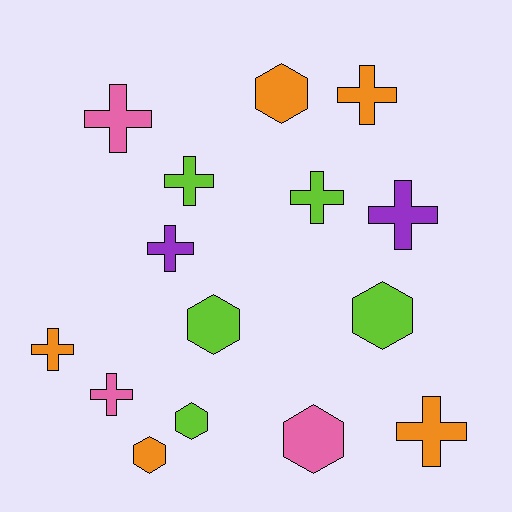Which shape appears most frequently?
Cross, with 9 objects.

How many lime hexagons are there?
There are 3 lime hexagons.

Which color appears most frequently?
Orange, with 5 objects.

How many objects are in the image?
There are 15 objects.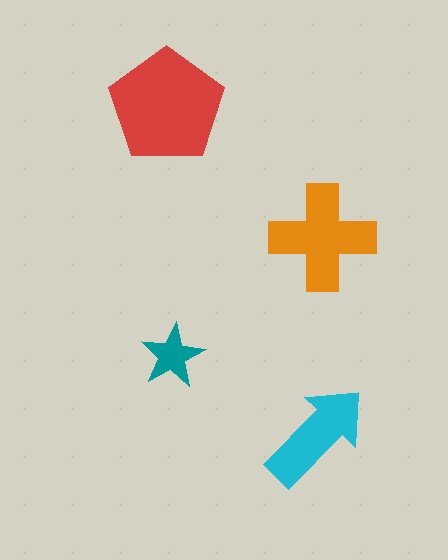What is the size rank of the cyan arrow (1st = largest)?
3rd.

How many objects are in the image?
There are 4 objects in the image.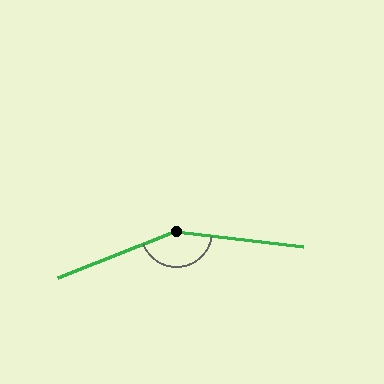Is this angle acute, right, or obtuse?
It is obtuse.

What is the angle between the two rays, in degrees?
Approximately 152 degrees.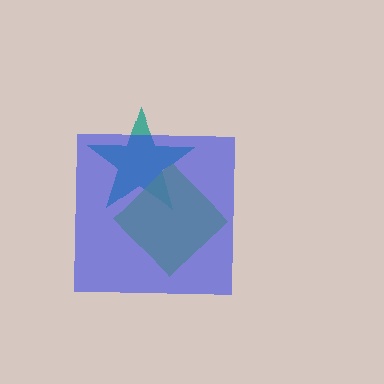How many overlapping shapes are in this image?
There are 3 overlapping shapes in the image.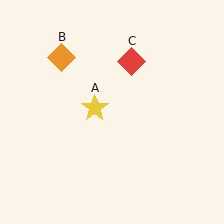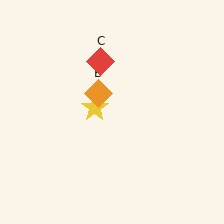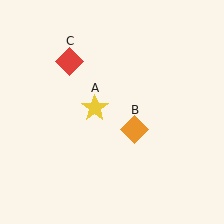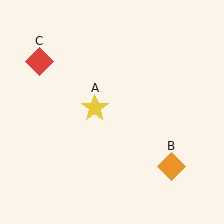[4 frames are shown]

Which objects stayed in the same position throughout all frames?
Yellow star (object A) remained stationary.